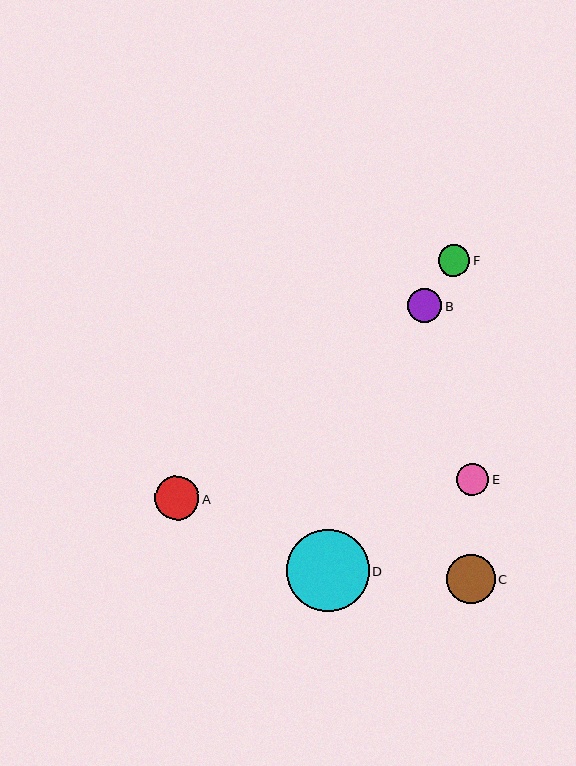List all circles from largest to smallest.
From largest to smallest: D, C, A, B, E, F.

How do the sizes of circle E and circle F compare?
Circle E and circle F are approximately the same size.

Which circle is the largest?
Circle D is the largest with a size of approximately 83 pixels.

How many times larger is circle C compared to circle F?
Circle C is approximately 1.6 times the size of circle F.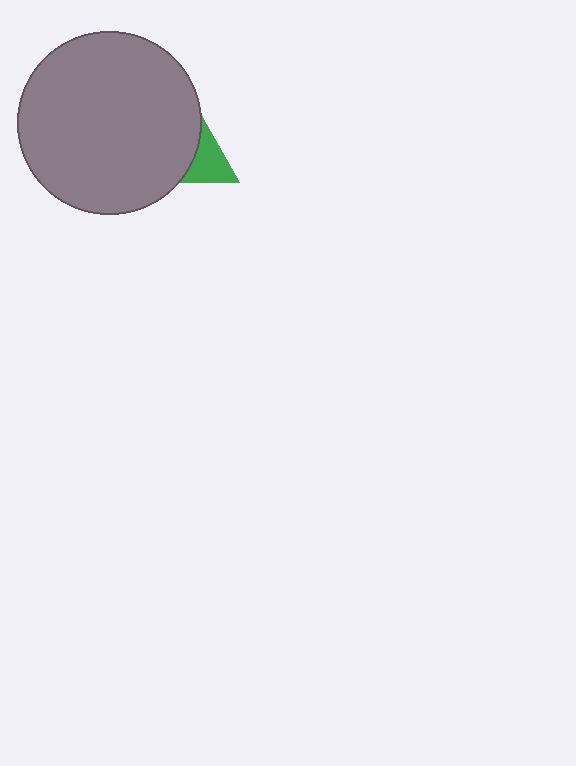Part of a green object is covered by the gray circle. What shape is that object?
It is a triangle.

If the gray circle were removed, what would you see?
You would see the complete green triangle.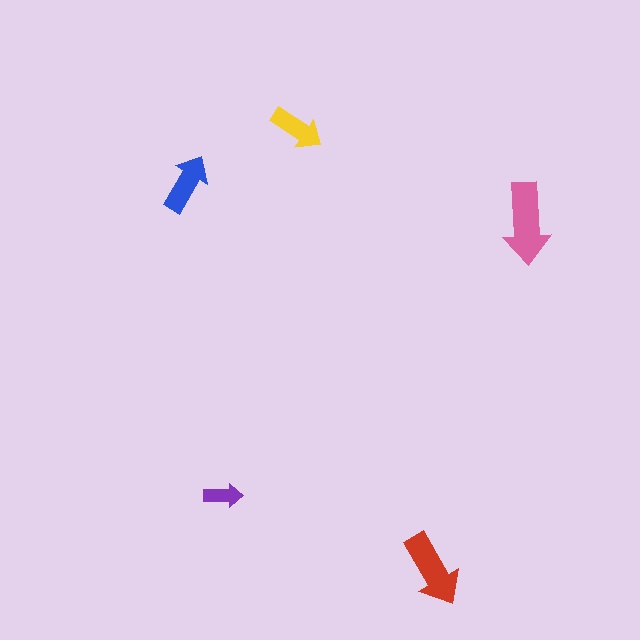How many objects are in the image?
There are 5 objects in the image.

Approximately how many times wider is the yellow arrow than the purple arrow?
About 1.5 times wider.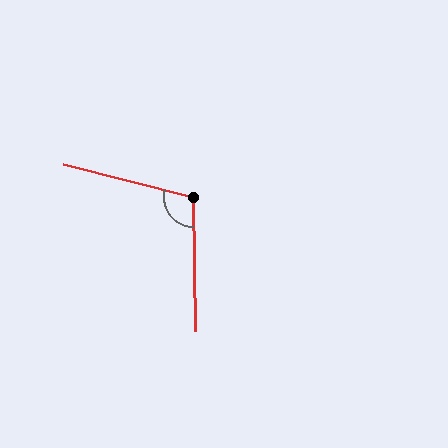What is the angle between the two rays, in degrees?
Approximately 105 degrees.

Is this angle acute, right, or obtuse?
It is obtuse.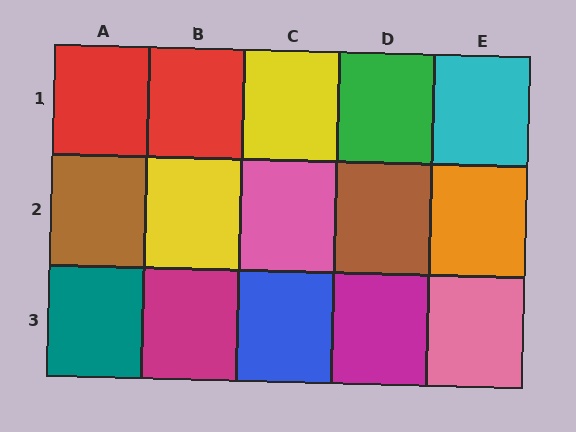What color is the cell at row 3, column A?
Teal.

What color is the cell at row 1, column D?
Green.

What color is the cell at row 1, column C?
Yellow.